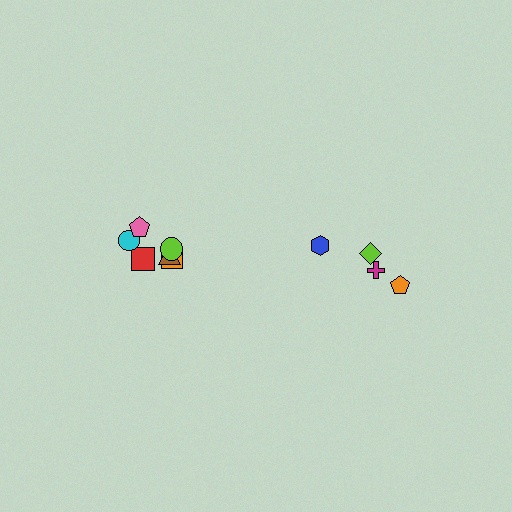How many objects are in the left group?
There are 6 objects.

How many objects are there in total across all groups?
There are 10 objects.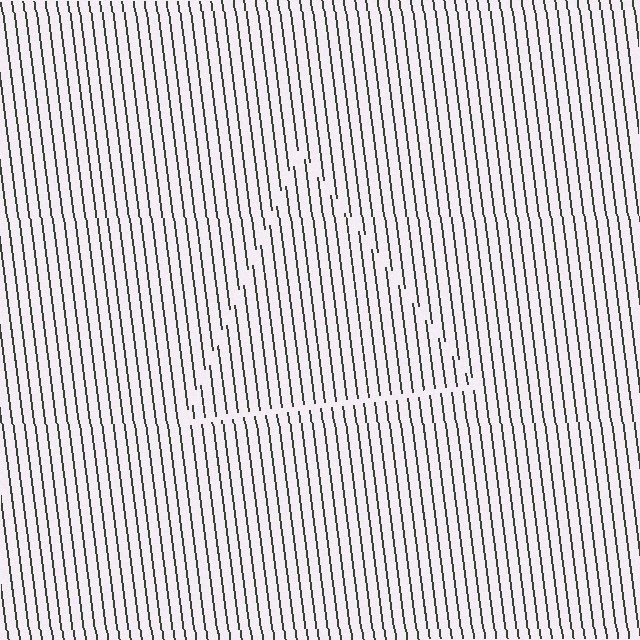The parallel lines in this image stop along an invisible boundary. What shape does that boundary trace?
An illusory triangle. The interior of the shape contains the same grating, shifted by half a period — the contour is defined by the phase discontinuity where line-ends from the inner and outer gratings abut.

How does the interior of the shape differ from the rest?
The interior of the shape contains the same grating, shifted by half a period — the contour is defined by the phase discontinuity where line-ends from the inner and outer gratings abut.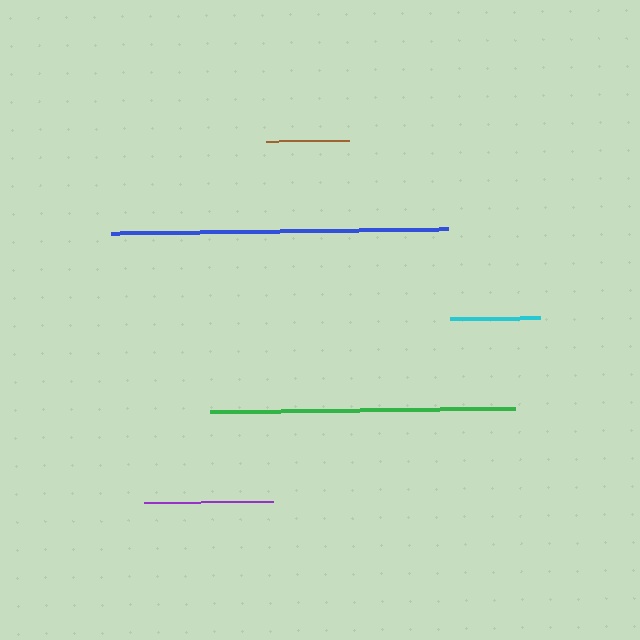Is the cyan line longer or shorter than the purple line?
The purple line is longer than the cyan line.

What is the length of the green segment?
The green segment is approximately 305 pixels long.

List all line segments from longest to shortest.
From longest to shortest: blue, green, purple, cyan, brown.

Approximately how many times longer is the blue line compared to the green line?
The blue line is approximately 1.1 times the length of the green line.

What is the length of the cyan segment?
The cyan segment is approximately 91 pixels long.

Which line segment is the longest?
The blue line is the longest at approximately 337 pixels.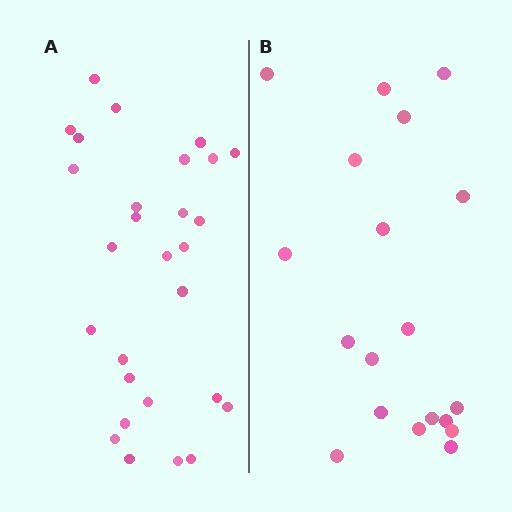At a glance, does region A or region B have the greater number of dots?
Region A (the left region) has more dots.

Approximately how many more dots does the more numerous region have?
Region A has roughly 8 or so more dots than region B.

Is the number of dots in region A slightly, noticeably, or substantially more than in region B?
Region A has substantially more. The ratio is roughly 1.5 to 1.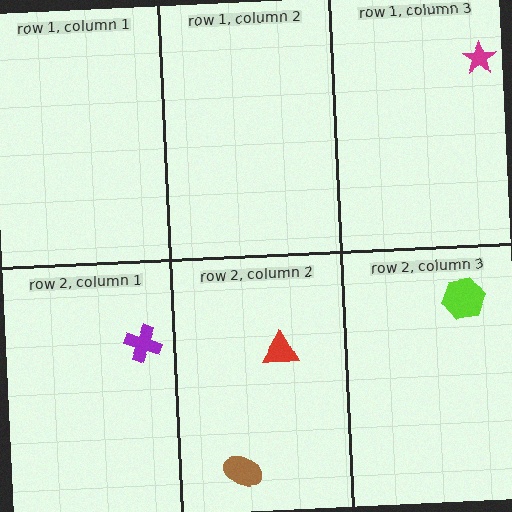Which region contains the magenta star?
The row 1, column 3 region.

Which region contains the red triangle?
The row 2, column 2 region.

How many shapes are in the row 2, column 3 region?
1.